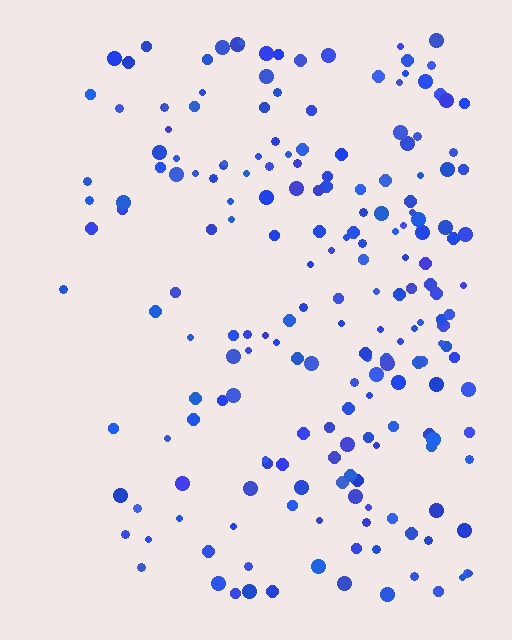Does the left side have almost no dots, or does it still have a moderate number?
Still a moderate number, just noticeably fewer than the right.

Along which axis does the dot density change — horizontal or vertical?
Horizontal.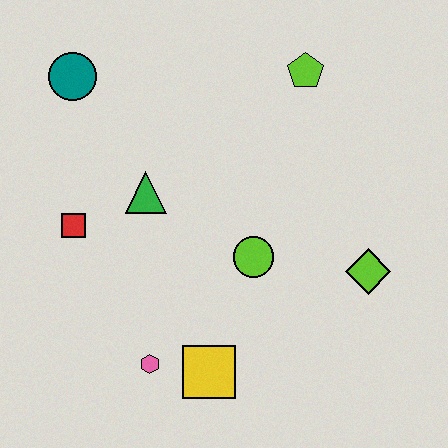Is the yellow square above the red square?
No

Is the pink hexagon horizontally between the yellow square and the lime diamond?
No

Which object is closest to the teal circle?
The green triangle is closest to the teal circle.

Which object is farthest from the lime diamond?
The teal circle is farthest from the lime diamond.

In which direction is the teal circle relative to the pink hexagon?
The teal circle is above the pink hexagon.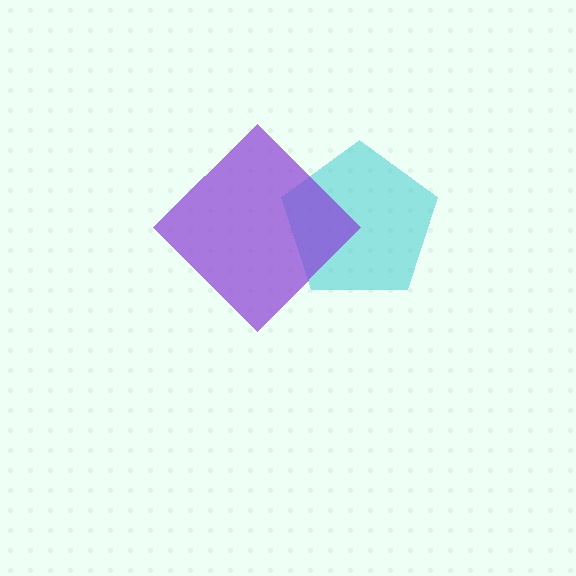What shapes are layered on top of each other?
The layered shapes are: a cyan pentagon, a purple diamond.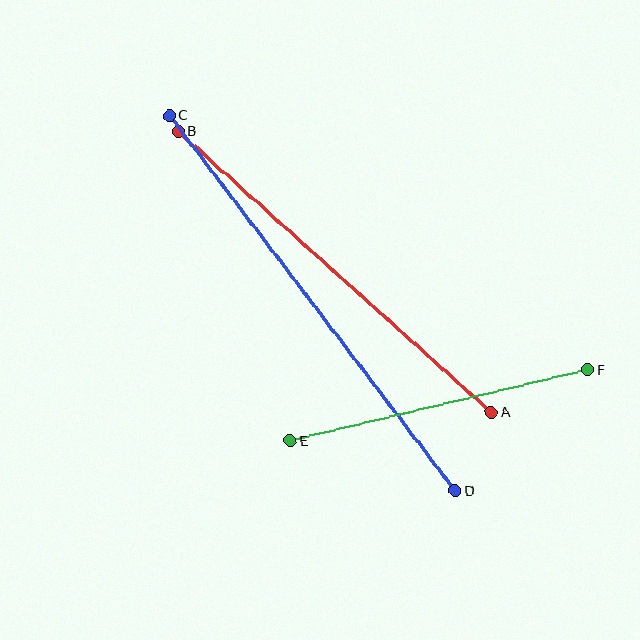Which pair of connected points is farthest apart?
Points C and D are farthest apart.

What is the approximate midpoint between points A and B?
The midpoint is at approximately (335, 272) pixels.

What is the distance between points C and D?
The distance is approximately 472 pixels.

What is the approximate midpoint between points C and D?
The midpoint is at approximately (312, 303) pixels.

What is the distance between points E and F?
The distance is approximately 306 pixels.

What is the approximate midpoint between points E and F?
The midpoint is at approximately (439, 405) pixels.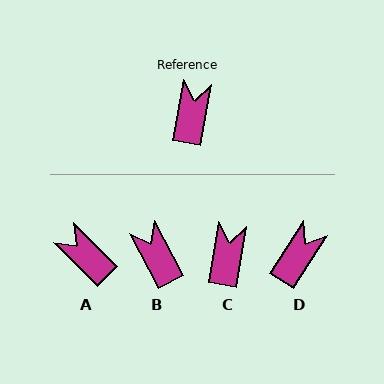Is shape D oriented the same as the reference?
No, it is off by about 23 degrees.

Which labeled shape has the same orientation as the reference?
C.